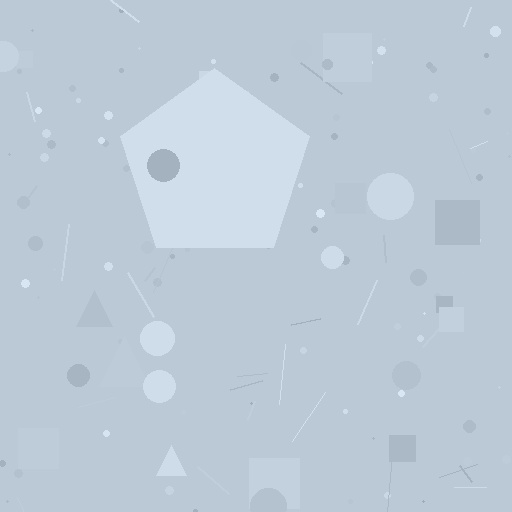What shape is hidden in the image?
A pentagon is hidden in the image.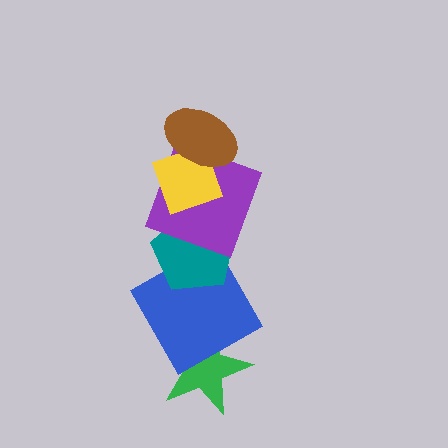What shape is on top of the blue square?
The teal pentagon is on top of the blue square.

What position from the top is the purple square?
The purple square is 3rd from the top.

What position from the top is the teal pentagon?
The teal pentagon is 4th from the top.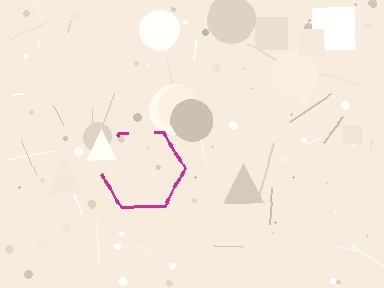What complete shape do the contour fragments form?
The contour fragments form a hexagon.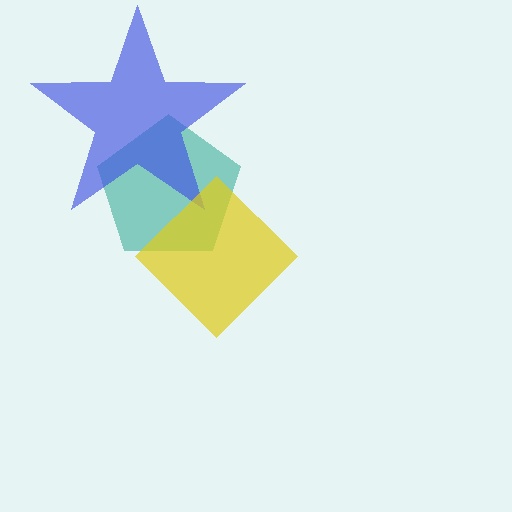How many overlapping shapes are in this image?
There are 3 overlapping shapes in the image.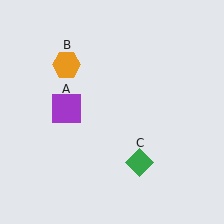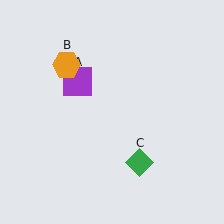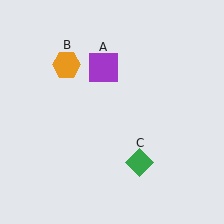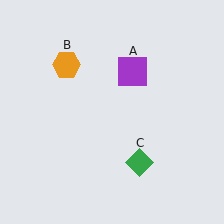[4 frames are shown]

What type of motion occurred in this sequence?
The purple square (object A) rotated clockwise around the center of the scene.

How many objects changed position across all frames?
1 object changed position: purple square (object A).